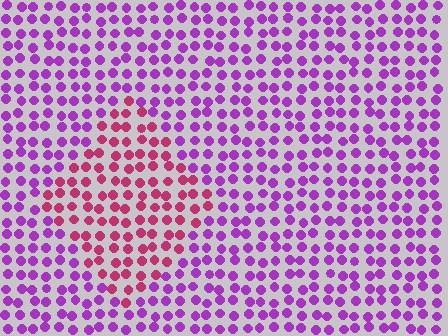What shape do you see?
I see a diamond.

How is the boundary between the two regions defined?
The boundary is defined purely by a slight shift in hue (about 44 degrees). Spacing, size, and orientation are identical on both sides.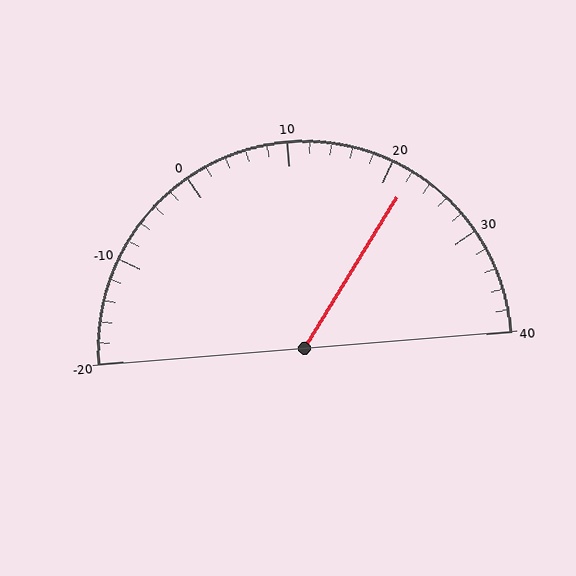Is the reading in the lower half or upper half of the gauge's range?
The reading is in the upper half of the range (-20 to 40).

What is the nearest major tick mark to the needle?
The nearest major tick mark is 20.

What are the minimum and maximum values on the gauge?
The gauge ranges from -20 to 40.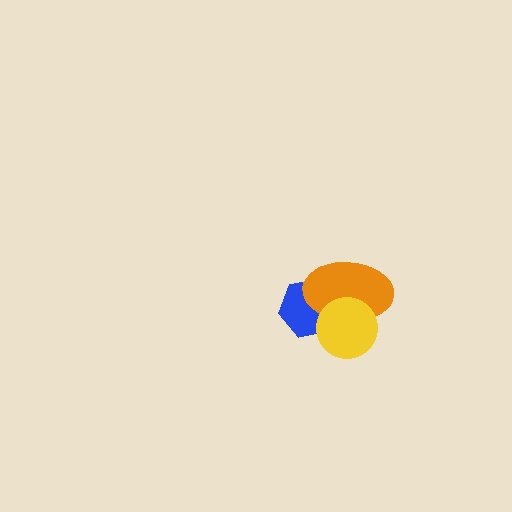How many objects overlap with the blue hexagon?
2 objects overlap with the blue hexagon.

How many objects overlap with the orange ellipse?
2 objects overlap with the orange ellipse.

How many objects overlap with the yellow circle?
2 objects overlap with the yellow circle.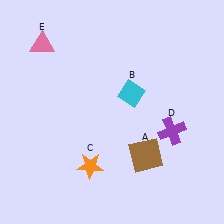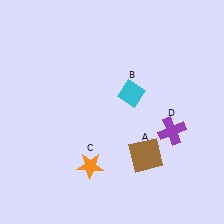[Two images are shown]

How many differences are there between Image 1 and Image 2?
There is 1 difference between the two images.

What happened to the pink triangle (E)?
The pink triangle (E) was removed in Image 2. It was in the top-left area of Image 1.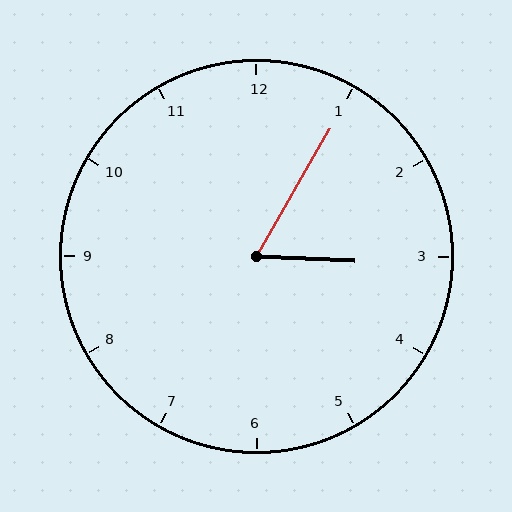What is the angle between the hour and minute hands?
Approximately 62 degrees.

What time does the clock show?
3:05.